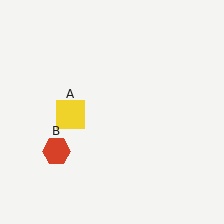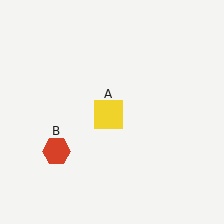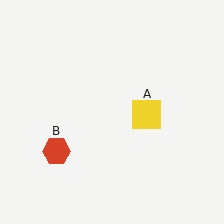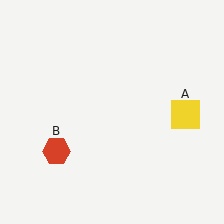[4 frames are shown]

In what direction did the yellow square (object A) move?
The yellow square (object A) moved right.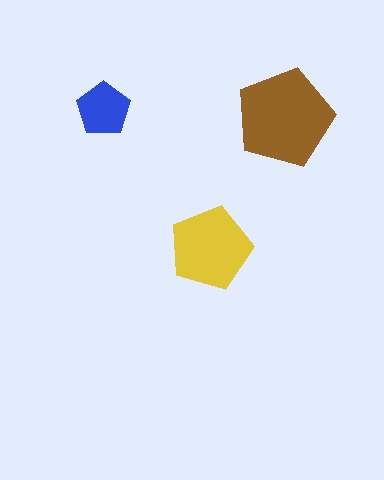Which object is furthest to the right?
The brown pentagon is rightmost.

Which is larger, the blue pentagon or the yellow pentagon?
The yellow one.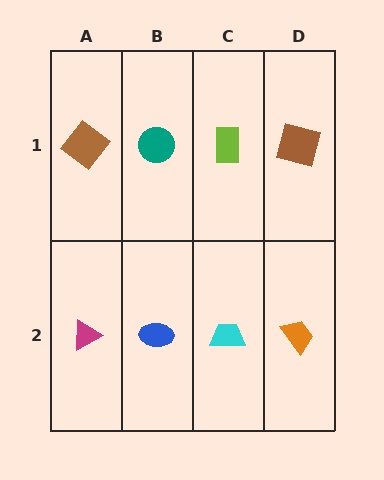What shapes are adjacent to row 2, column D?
A brown square (row 1, column D), a cyan trapezoid (row 2, column C).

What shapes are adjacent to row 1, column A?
A magenta triangle (row 2, column A), a teal circle (row 1, column B).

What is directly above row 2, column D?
A brown square.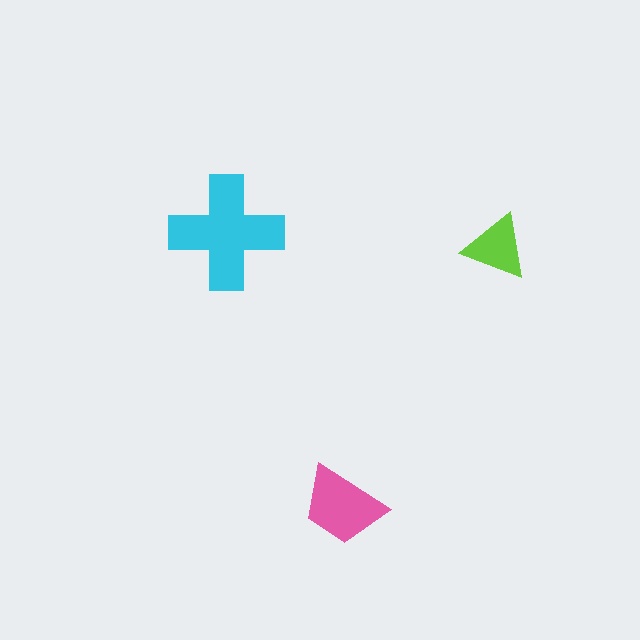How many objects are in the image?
There are 3 objects in the image.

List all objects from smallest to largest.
The lime triangle, the pink trapezoid, the cyan cross.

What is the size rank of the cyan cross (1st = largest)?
1st.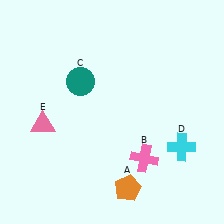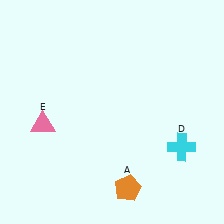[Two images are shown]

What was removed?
The teal circle (C), the pink cross (B) were removed in Image 2.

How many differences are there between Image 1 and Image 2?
There are 2 differences between the two images.